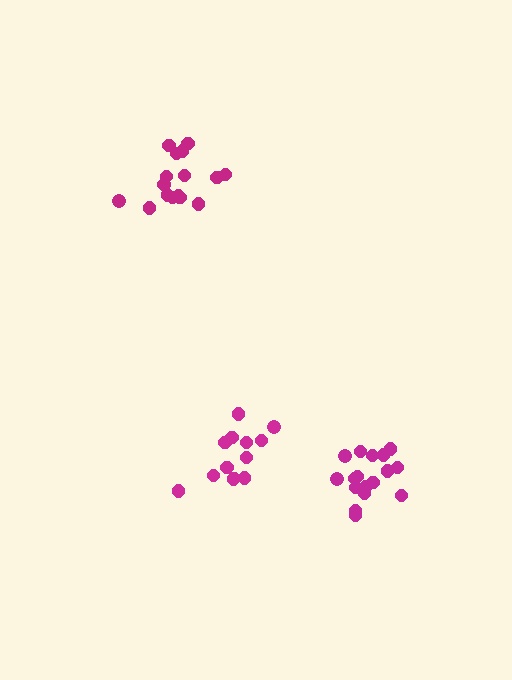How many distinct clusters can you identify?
There are 3 distinct clusters.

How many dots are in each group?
Group 1: 17 dots, Group 2: 17 dots, Group 3: 13 dots (47 total).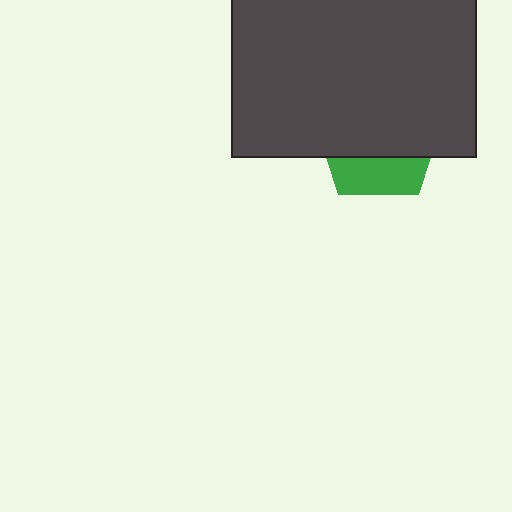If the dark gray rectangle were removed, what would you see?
You would see the complete green pentagon.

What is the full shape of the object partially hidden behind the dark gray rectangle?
The partially hidden object is a green pentagon.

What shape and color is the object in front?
The object in front is a dark gray rectangle.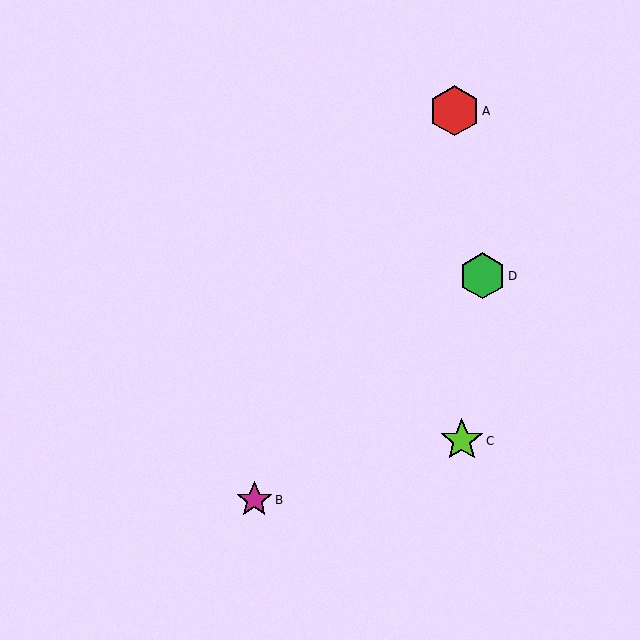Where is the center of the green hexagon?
The center of the green hexagon is at (482, 276).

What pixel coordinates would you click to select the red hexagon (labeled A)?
Click at (454, 111) to select the red hexagon A.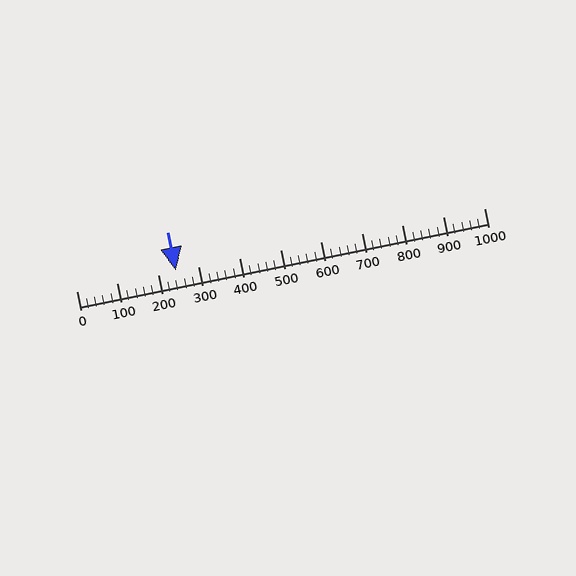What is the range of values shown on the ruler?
The ruler shows values from 0 to 1000.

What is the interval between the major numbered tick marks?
The major tick marks are spaced 100 units apart.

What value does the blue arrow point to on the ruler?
The blue arrow points to approximately 244.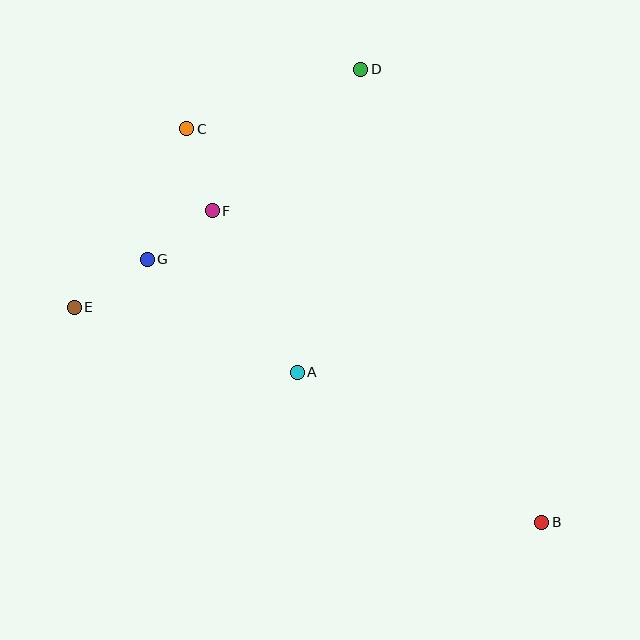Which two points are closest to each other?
Points F and G are closest to each other.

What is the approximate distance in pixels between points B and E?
The distance between B and E is approximately 515 pixels.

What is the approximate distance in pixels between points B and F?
The distance between B and F is approximately 454 pixels.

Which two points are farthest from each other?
Points B and C are farthest from each other.